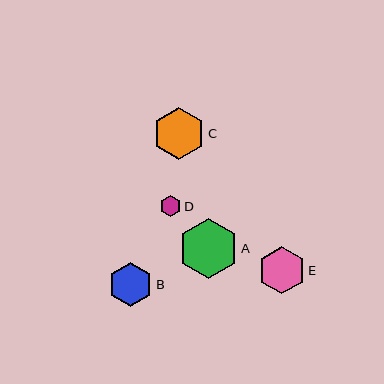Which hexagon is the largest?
Hexagon A is the largest with a size of approximately 60 pixels.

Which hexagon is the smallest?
Hexagon D is the smallest with a size of approximately 21 pixels.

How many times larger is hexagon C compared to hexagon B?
Hexagon C is approximately 1.2 times the size of hexagon B.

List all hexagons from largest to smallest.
From largest to smallest: A, C, E, B, D.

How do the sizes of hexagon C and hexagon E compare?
Hexagon C and hexagon E are approximately the same size.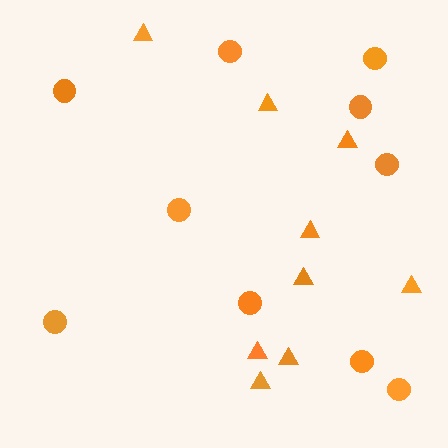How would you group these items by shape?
There are 2 groups: one group of circles (10) and one group of triangles (9).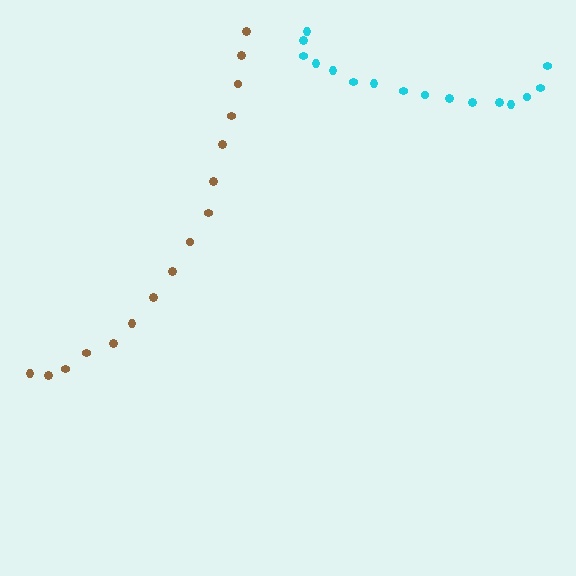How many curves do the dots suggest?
There are 2 distinct paths.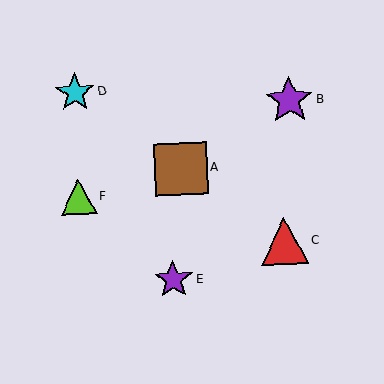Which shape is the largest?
The brown square (labeled A) is the largest.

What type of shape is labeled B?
Shape B is a purple star.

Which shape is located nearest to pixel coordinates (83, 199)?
The lime triangle (labeled F) at (79, 197) is nearest to that location.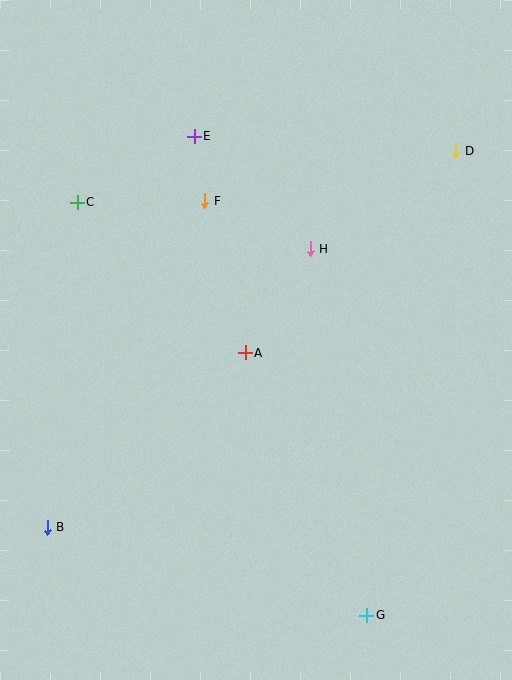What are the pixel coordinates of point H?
Point H is at (310, 249).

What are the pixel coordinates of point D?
Point D is at (456, 151).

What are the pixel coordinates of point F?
Point F is at (205, 201).